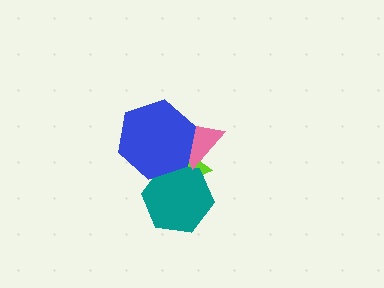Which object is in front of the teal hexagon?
The blue hexagon is in front of the teal hexagon.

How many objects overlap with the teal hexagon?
2 objects overlap with the teal hexagon.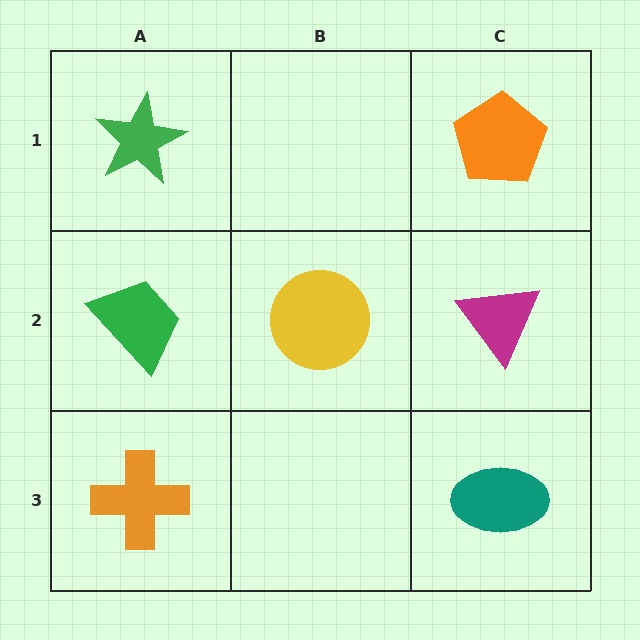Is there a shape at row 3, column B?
No, that cell is empty.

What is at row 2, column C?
A magenta triangle.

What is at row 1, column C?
An orange pentagon.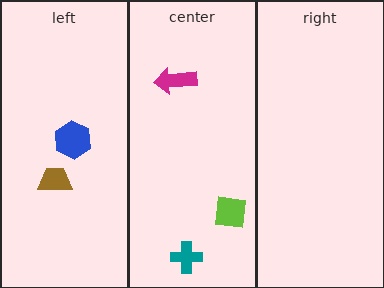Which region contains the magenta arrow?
The center region.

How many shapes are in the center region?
3.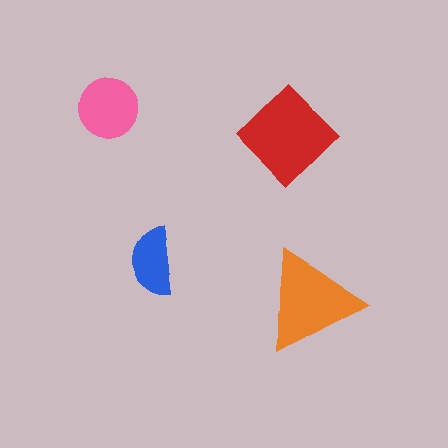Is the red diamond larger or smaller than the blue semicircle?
Larger.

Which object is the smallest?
The blue semicircle.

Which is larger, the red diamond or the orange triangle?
The red diamond.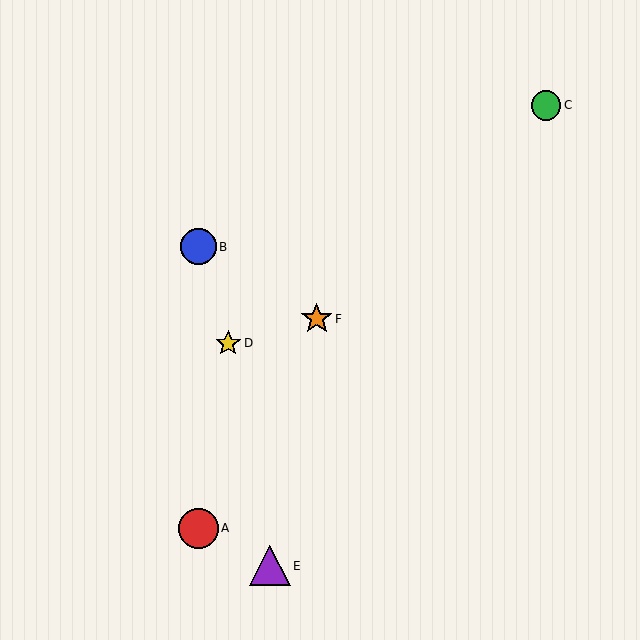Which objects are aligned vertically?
Objects A, B are aligned vertically.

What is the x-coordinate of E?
Object E is at x≈270.